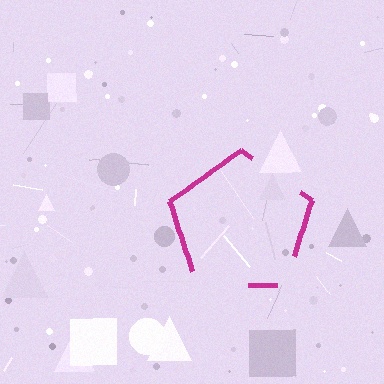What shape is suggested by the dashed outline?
The dashed outline suggests a pentagon.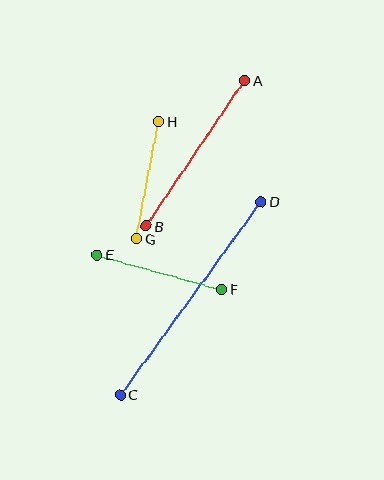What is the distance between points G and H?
The distance is approximately 119 pixels.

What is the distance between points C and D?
The distance is approximately 239 pixels.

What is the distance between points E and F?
The distance is approximately 129 pixels.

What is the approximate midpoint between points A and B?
The midpoint is at approximately (195, 153) pixels.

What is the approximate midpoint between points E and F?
The midpoint is at approximately (160, 272) pixels.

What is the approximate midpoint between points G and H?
The midpoint is at approximately (148, 180) pixels.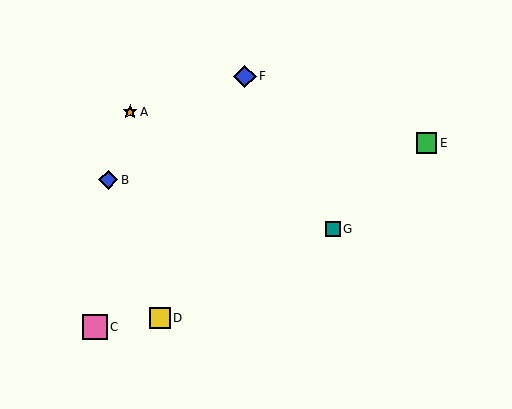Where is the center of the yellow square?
The center of the yellow square is at (160, 318).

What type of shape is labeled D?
Shape D is a yellow square.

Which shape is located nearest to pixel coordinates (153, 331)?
The yellow square (labeled D) at (160, 318) is nearest to that location.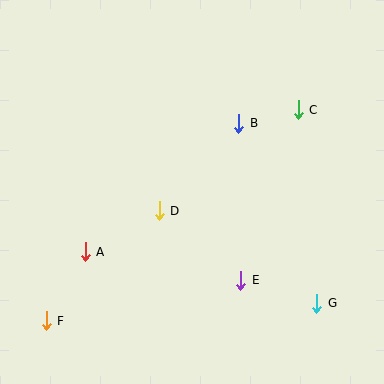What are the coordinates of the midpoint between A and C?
The midpoint between A and C is at (192, 181).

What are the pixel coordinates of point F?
Point F is at (46, 321).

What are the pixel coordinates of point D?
Point D is at (159, 211).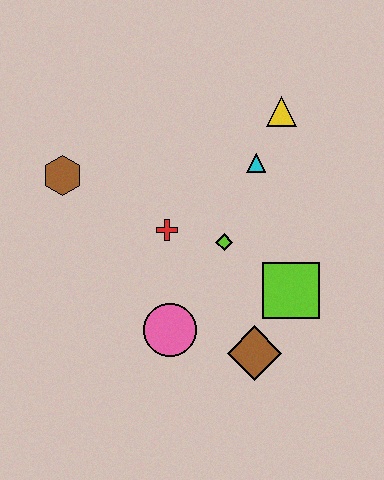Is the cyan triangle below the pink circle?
No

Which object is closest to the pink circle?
The brown diamond is closest to the pink circle.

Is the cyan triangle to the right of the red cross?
Yes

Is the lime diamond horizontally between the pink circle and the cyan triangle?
Yes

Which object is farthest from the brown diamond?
The brown hexagon is farthest from the brown diamond.